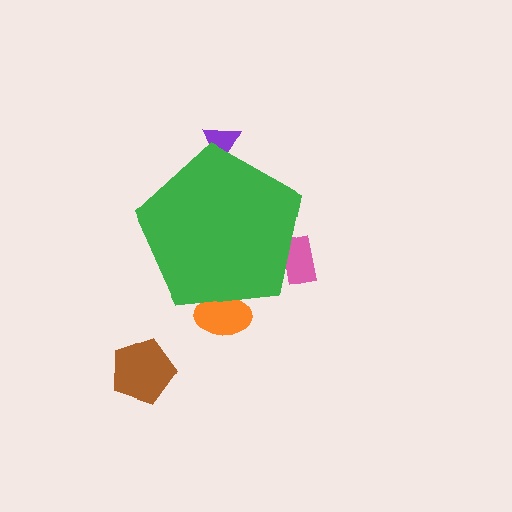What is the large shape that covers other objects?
A green pentagon.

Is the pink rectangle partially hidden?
Yes, the pink rectangle is partially hidden behind the green pentagon.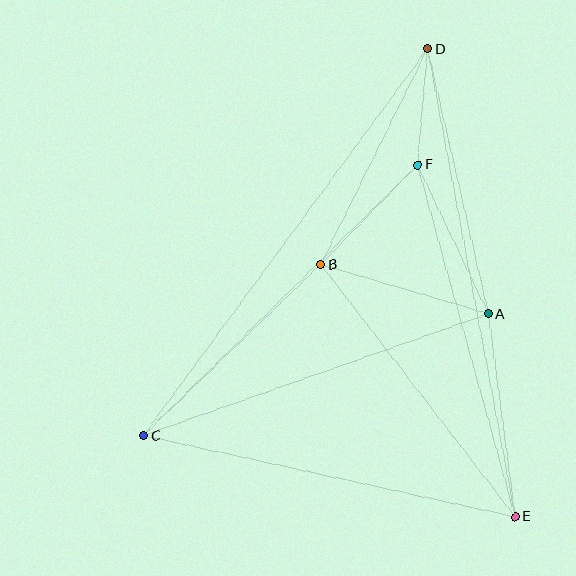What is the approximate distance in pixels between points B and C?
The distance between B and C is approximately 246 pixels.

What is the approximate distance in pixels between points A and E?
The distance between A and E is approximately 205 pixels.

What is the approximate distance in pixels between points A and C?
The distance between A and C is approximately 365 pixels.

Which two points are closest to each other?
Points D and F are closest to each other.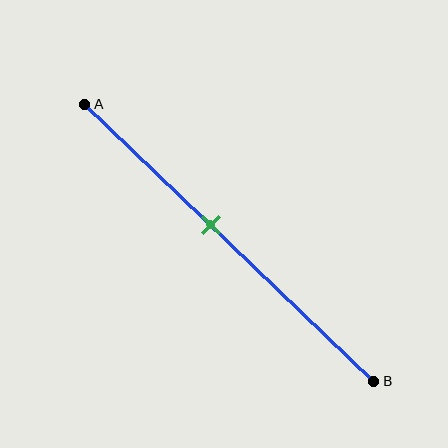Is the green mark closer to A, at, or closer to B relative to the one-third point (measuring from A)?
The green mark is closer to point B than the one-third point of segment AB.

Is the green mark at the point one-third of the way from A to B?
No, the mark is at about 45% from A, not at the 33% one-third point.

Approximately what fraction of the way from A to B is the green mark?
The green mark is approximately 45% of the way from A to B.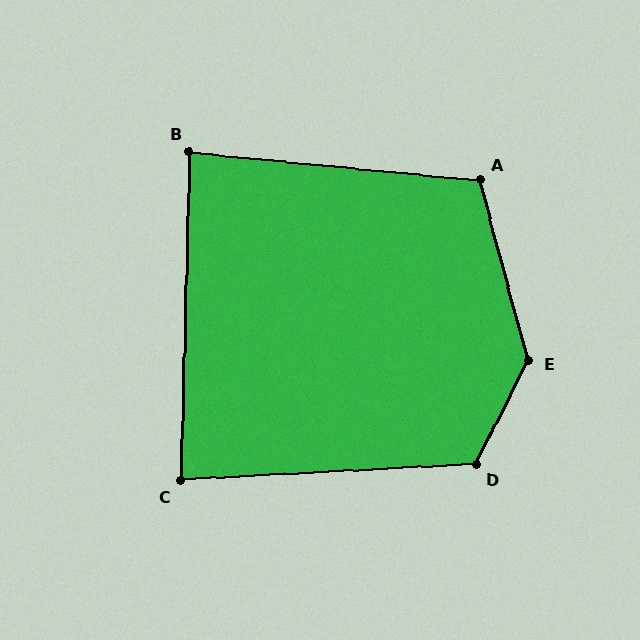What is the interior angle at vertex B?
Approximately 86 degrees (approximately right).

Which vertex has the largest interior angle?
E, at approximately 138 degrees.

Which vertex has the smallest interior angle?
C, at approximately 85 degrees.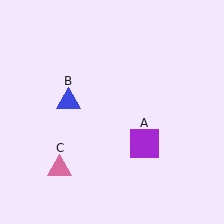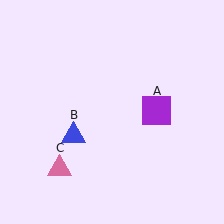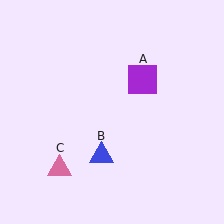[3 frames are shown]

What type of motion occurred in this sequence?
The purple square (object A), blue triangle (object B) rotated counterclockwise around the center of the scene.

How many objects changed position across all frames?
2 objects changed position: purple square (object A), blue triangle (object B).